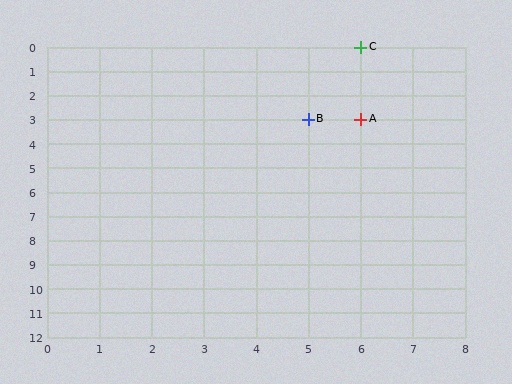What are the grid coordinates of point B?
Point B is at grid coordinates (5, 3).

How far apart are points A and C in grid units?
Points A and C are 3 rows apart.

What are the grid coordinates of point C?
Point C is at grid coordinates (6, 0).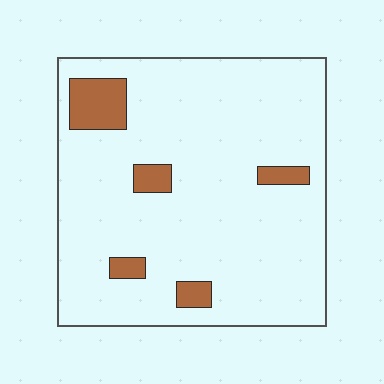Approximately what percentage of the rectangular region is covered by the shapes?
Approximately 10%.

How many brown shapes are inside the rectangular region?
5.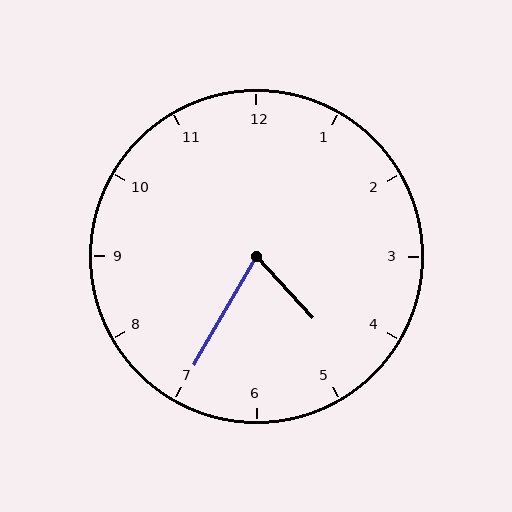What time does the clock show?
4:35.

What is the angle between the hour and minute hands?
Approximately 72 degrees.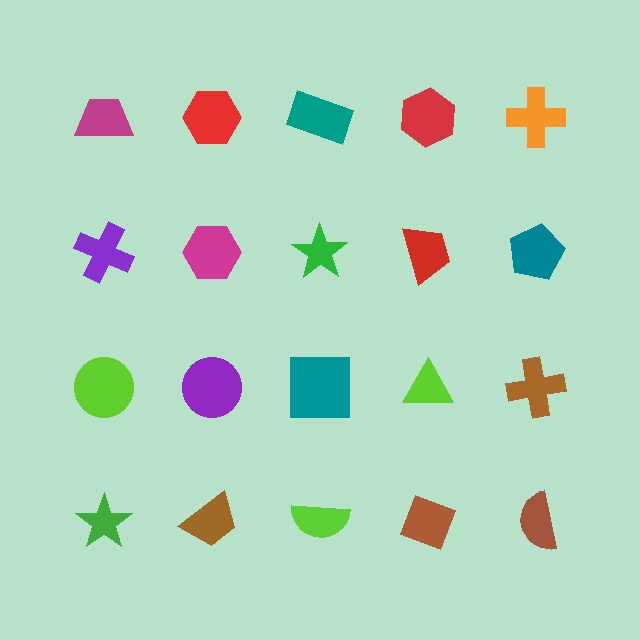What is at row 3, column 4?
A lime triangle.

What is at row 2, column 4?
A red trapezoid.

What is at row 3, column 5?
A brown cross.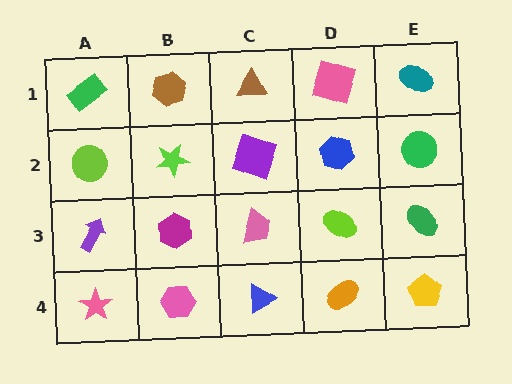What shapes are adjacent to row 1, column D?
A blue hexagon (row 2, column D), a brown triangle (row 1, column C), a teal ellipse (row 1, column E).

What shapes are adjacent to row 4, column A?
A purple arrow (row 3, column A), a pink hexagon (row 4, column B).